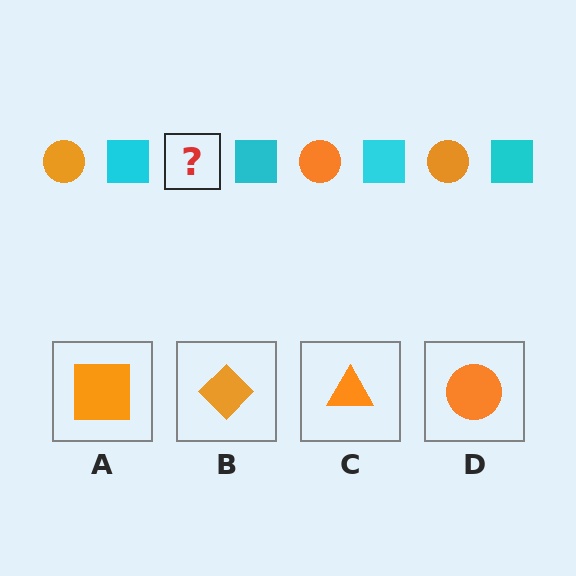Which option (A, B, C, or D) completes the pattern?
D.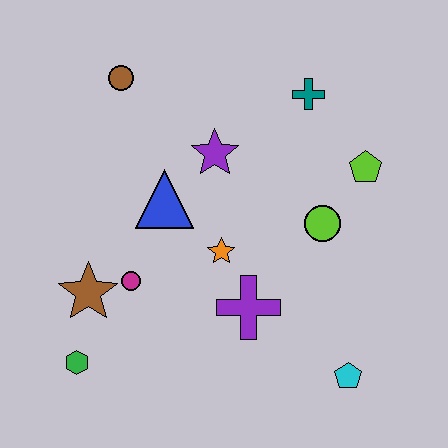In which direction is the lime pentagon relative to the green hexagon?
The lime pentagon is to the right of the green hexagon.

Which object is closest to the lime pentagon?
The lime circle is closest to the lime pentagon.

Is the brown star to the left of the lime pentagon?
Yes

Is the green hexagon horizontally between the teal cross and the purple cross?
No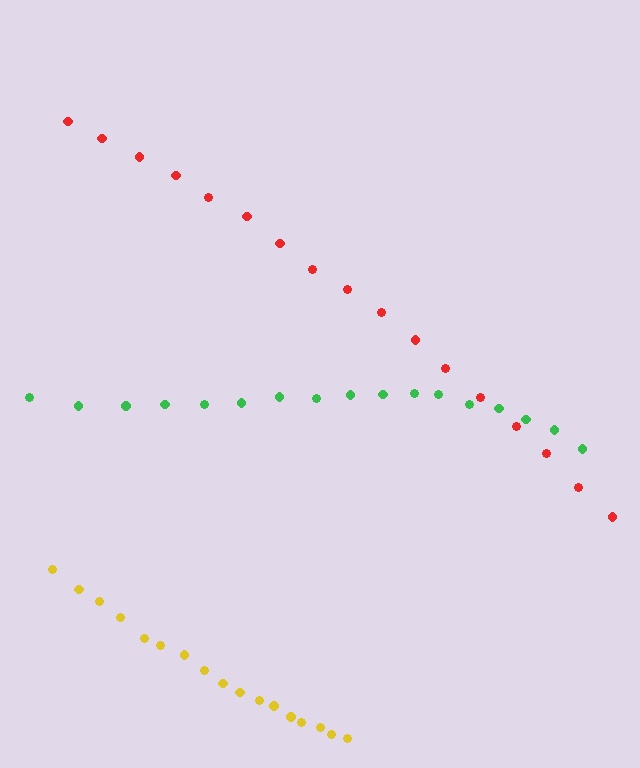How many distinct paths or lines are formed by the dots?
There are 3 distinct paths.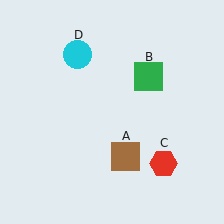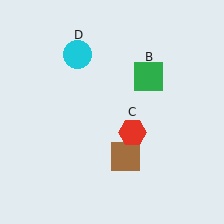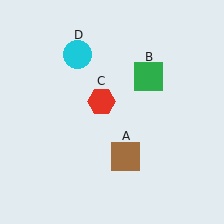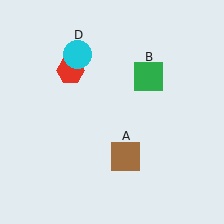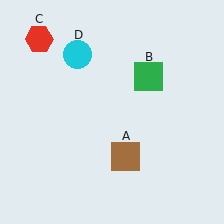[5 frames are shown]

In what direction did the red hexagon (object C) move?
The red hexagon (object C) moved up and to the left.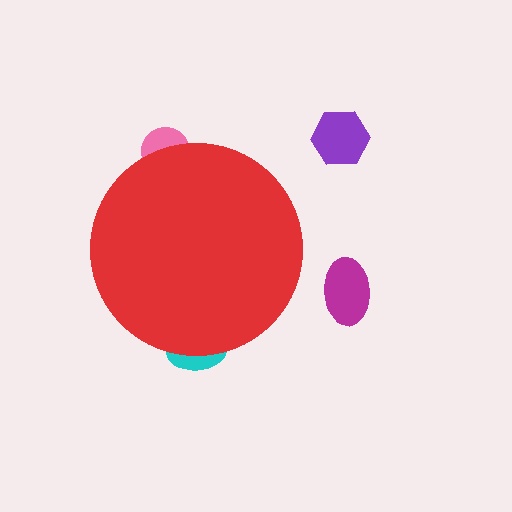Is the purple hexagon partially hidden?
No, the purple hexagon is fully visible.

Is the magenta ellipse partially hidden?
No, the magenta ellipse is fully visible.